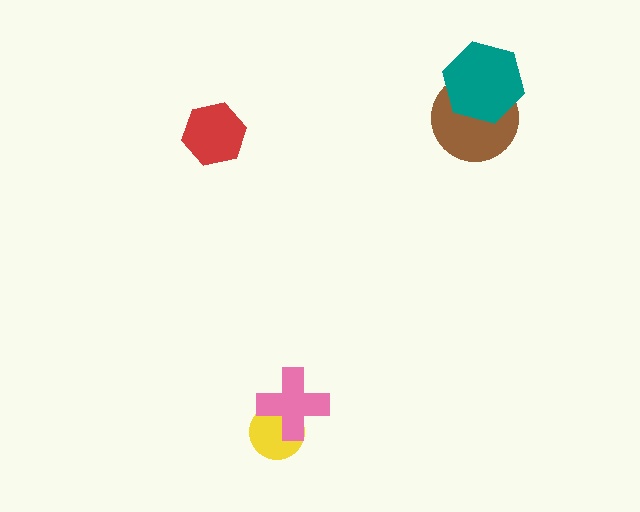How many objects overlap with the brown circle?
1 object overlaps with the brown circle.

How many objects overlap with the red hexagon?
0 objects overlap with the red hexagon.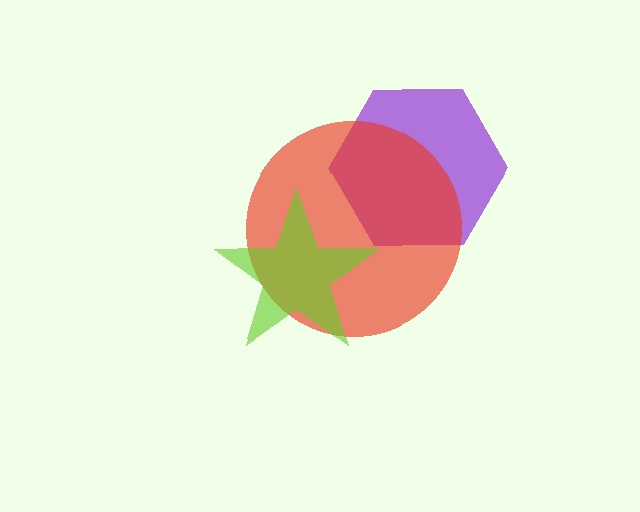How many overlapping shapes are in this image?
There are 3 overlapping shapes in the image.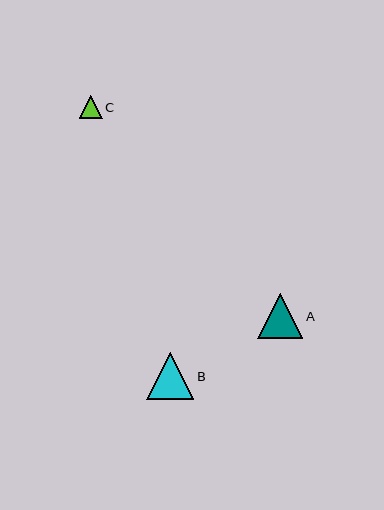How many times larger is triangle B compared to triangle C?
Triangle B is approximately 2.0 times the size of triangle C.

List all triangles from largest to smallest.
From largest to smallest: B, A, C.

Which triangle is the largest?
Triangle B is the largest with a size of approximately 47 pixels.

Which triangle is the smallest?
Triangle C is the smallest with a size of approximately 23 pixels.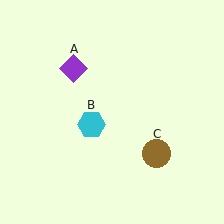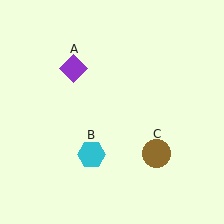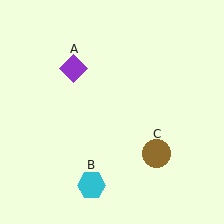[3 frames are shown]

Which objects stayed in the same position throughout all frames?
Purple diamond (object A) and brown circle (object C) remained stationary.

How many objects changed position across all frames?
1 object changed position: cyan hexagon (object B).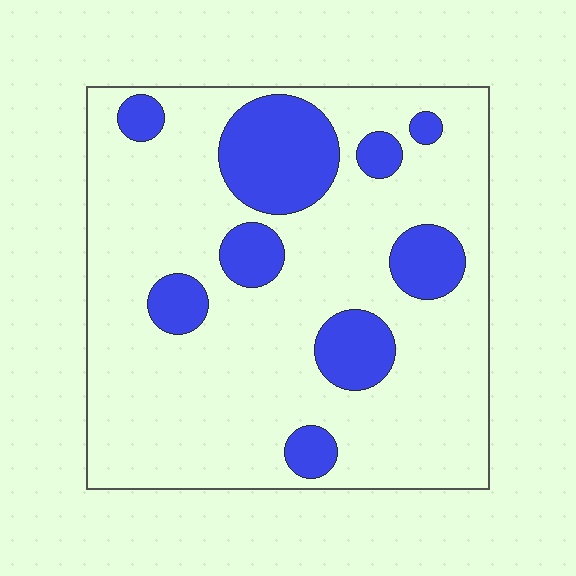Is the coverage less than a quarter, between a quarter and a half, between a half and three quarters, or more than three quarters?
Less than a quarter.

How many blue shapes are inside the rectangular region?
9.